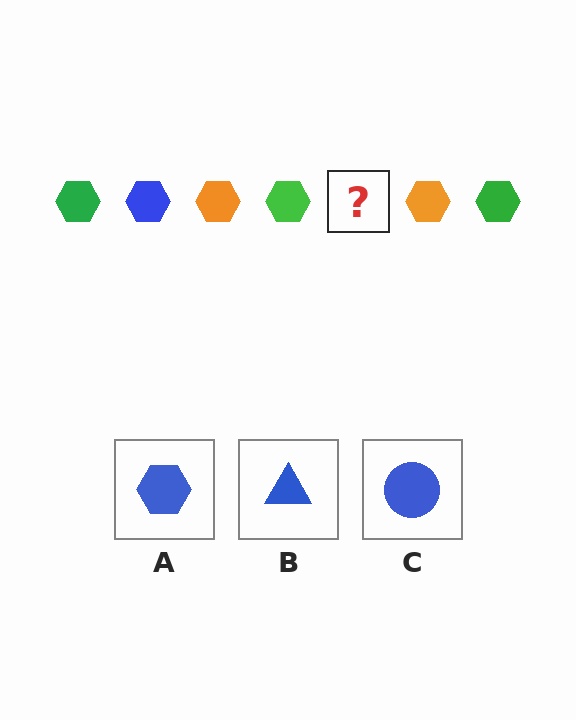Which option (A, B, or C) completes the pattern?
A.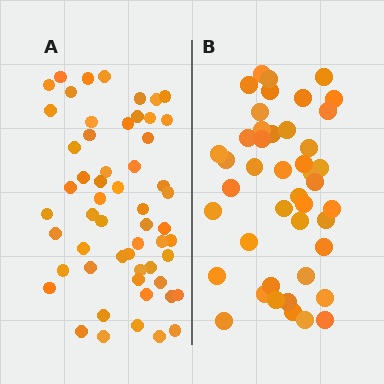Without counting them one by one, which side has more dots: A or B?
Region A (the left region) has more dots.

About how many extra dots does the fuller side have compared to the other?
Region A has roughly 12 or so more dots than region B.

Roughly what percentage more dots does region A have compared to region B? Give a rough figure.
About 25% more.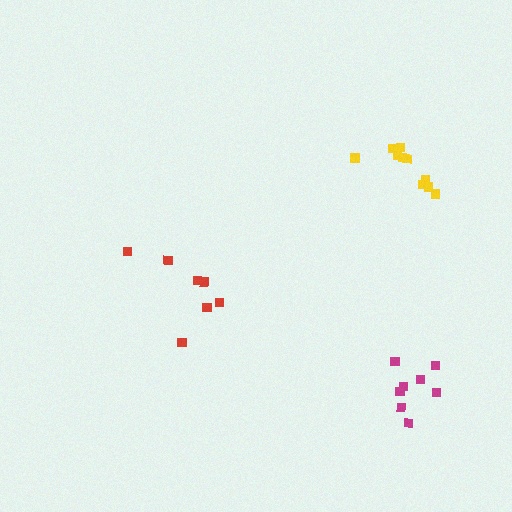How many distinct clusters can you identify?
There are 3 distinct clusters.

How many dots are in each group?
Group 1: 7 dots, Group 2: 10 dots, Group 3: 8 dots (25 total).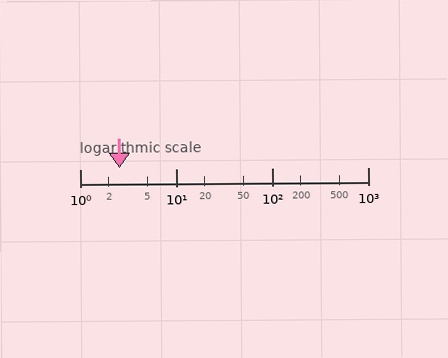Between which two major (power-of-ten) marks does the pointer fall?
The pointer is between 1 and 10.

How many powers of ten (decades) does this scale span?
The scale spans 3 decades, from 1 to 1000.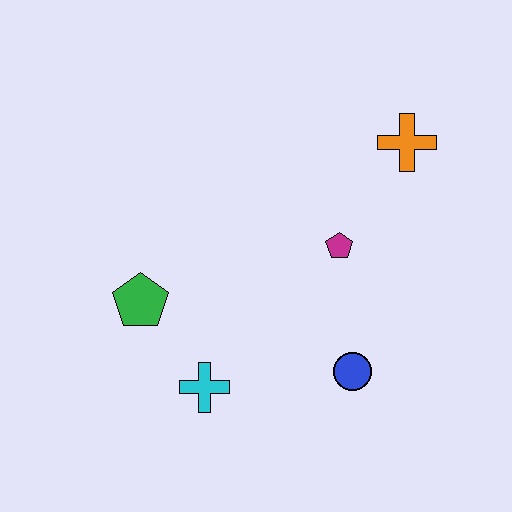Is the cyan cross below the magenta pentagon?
Yes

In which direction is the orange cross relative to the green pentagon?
The orange cross is to the right of the green pentagon.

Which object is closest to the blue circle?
The magenta pentagon is closest to the blue circle.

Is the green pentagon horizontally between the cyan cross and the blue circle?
No